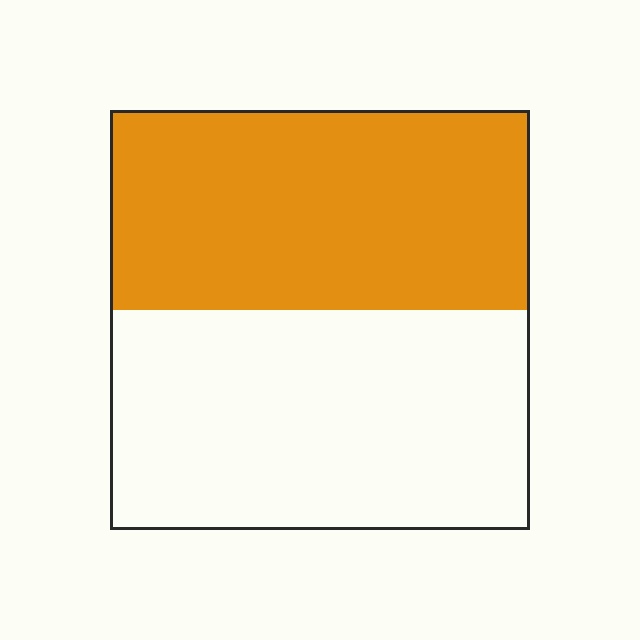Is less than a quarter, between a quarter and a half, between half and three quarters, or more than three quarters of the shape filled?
Between a quarter and a half.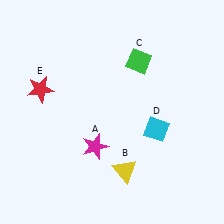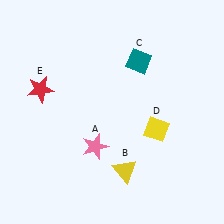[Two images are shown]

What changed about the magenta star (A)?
In Image 1, A is magenta. In Image 2, it changed to pink.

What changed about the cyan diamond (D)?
In Image 1, D is cyan. In Image 2, it changed to yellow.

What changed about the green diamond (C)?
In Image 1, C is green. In Image 2, it changed to teal.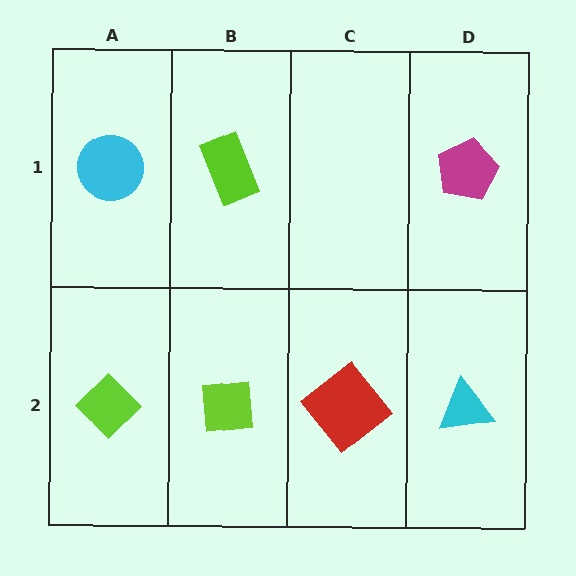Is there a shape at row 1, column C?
No, that cell is empty.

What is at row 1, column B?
A lime rectangle.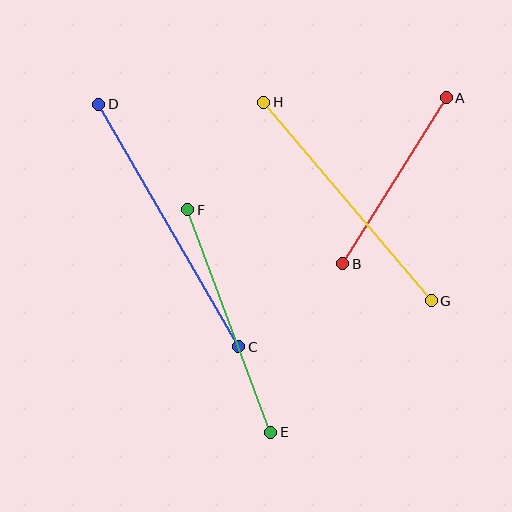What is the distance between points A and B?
The distance is approximately 196 pixels.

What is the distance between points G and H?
The distance is approximately 260 pixels.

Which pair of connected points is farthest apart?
Points C and D are farthest apart.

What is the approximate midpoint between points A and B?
The midpoint is at approximately (394, 181) pixels.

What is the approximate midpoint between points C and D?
The midpoint is at approximately (169, 225) pixels.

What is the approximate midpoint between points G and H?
The midpoint is at approximately (348, 202) pixels.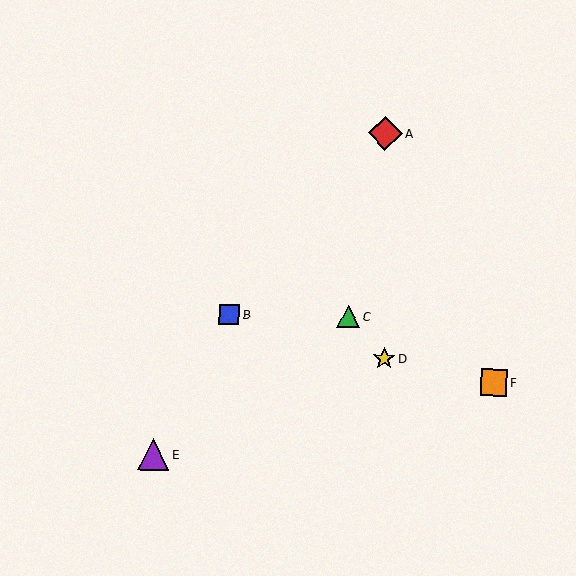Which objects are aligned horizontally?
Objects B, C are aligned horizontally.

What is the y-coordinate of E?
Object E is at y≈454.